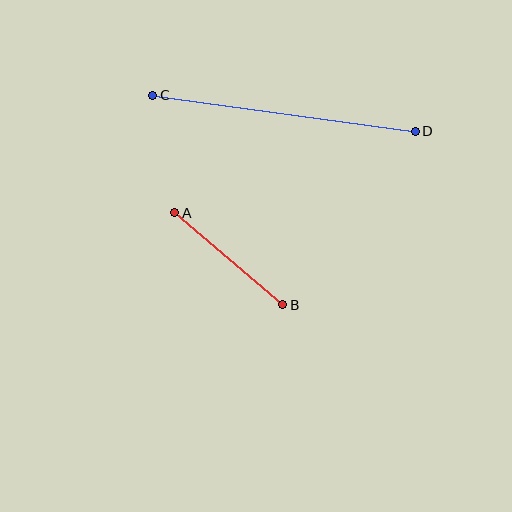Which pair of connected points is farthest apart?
Points C and D are farthest apart.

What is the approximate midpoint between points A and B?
The midpoint is at approximately (229, 259) pixels.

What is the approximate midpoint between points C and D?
The midpoint is at approximately (284, 113) pixels.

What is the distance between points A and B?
The distance is approximately 142 pixels.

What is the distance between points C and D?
The distance is approximately 265 pixels.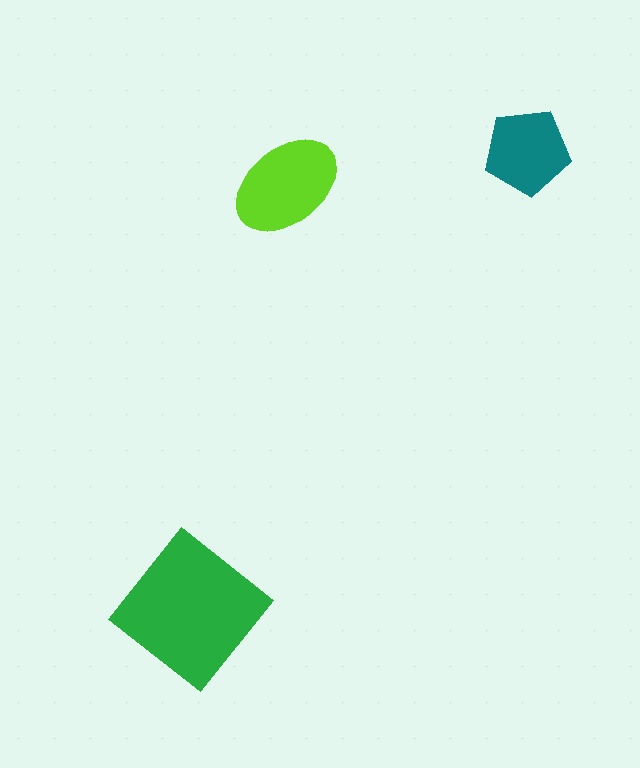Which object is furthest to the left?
The green diamond is leftmost.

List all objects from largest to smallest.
The green diamond, the lime ellipse, the teal pentagon.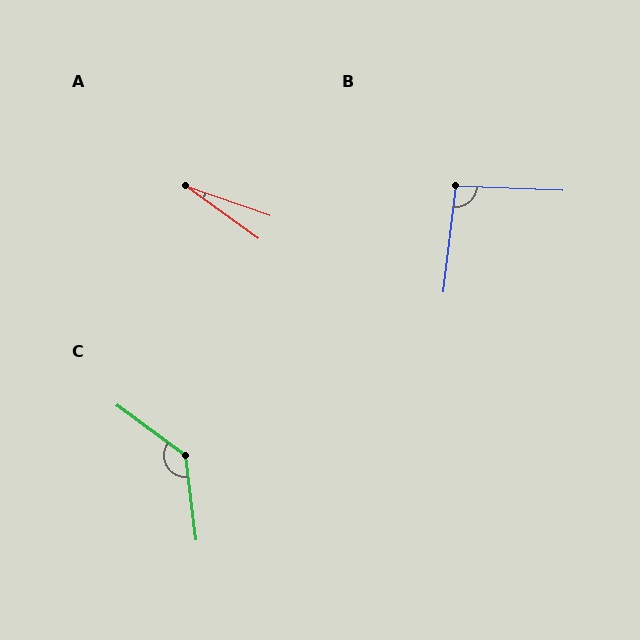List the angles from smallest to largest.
A (17°), B (95°), C (133°).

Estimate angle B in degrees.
Approximately 95 degrees.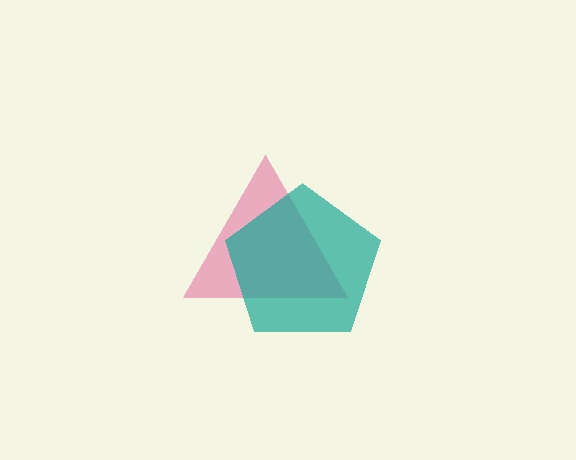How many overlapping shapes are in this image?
There are 2 overlapping shapes in the image.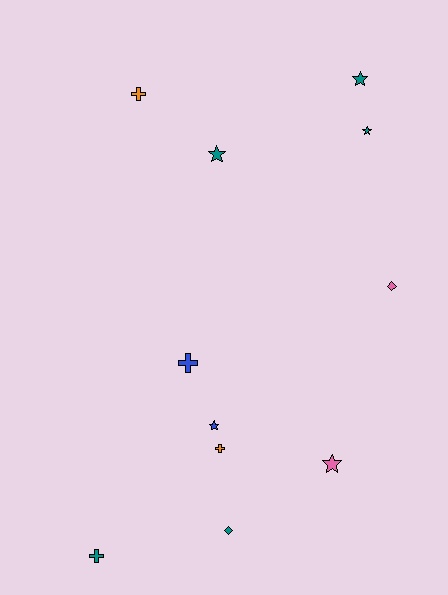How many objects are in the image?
There are 11 objects.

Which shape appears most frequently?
Star, with 5 objects.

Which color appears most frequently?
Teal, with 5 objects.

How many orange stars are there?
There are no orange stars.